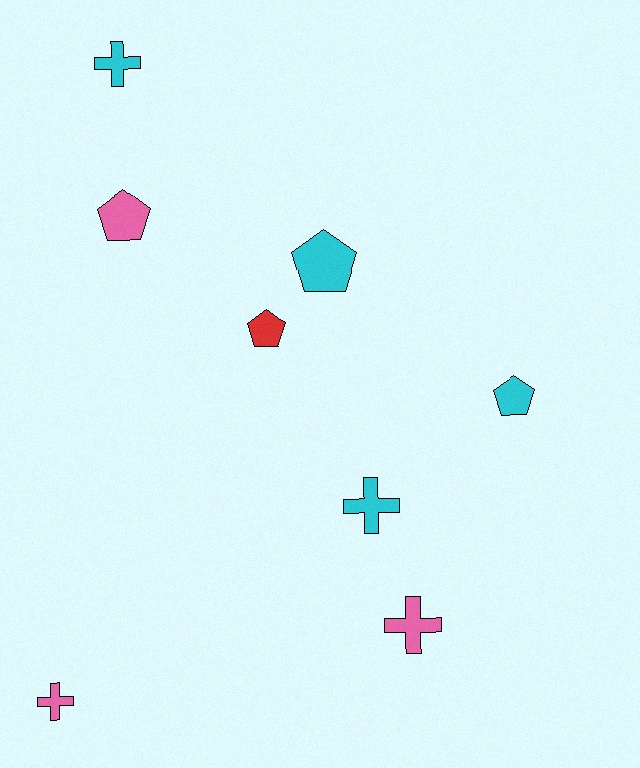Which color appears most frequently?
Cyan, with 4 objects.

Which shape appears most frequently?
Cross, with 4 objects.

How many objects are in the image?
There are 8 objects.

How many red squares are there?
There are no red squares.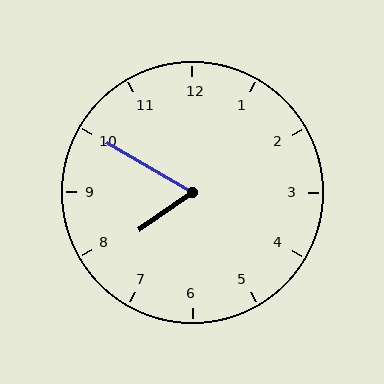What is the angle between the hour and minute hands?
Approximately 65 degrees.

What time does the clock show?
7:50.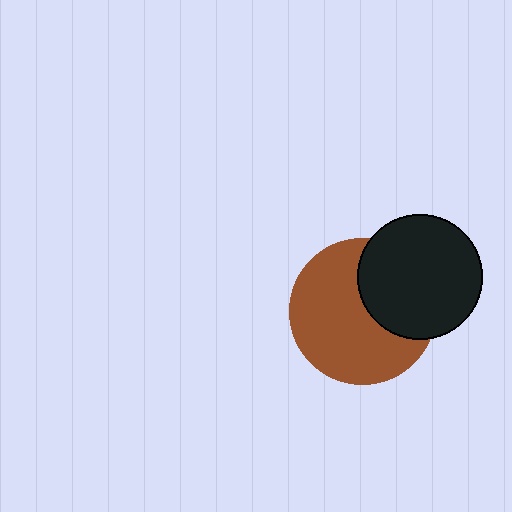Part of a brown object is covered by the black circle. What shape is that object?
It is a circle.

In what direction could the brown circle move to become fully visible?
The brown circle could move left. That would shift it out from behind the black circle entirely.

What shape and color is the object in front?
The object in front is a black circle.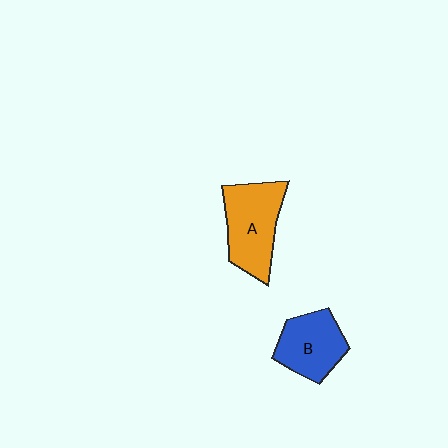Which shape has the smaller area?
Shape B (blue).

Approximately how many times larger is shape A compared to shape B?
Approximately 1.2 times.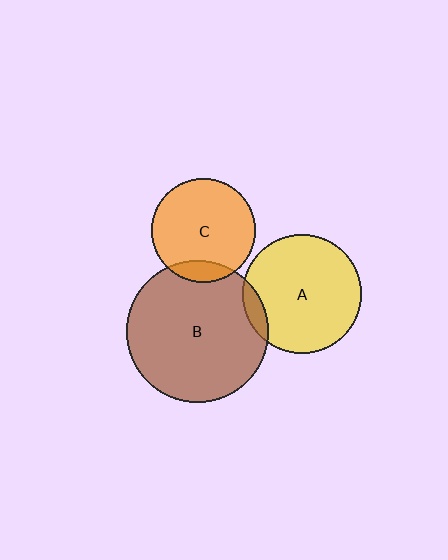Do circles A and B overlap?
Yes.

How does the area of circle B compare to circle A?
Approximately 1.4 times.